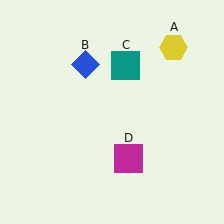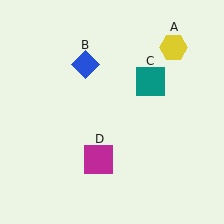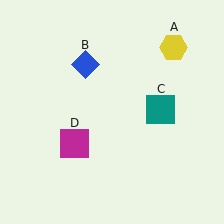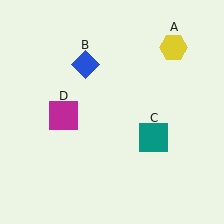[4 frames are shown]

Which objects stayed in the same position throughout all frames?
Yellow hexagon (object A) and blue diamond (object B) remained stationary.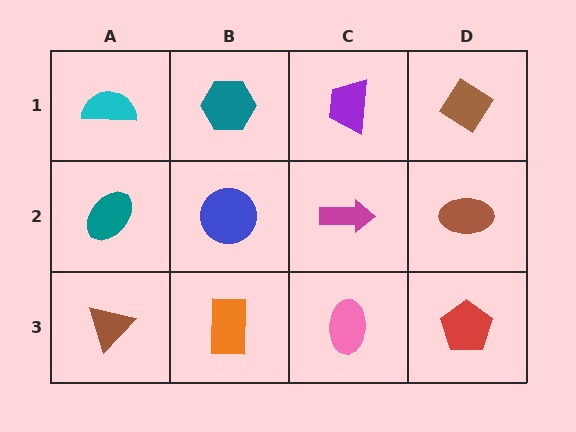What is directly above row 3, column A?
A teal ellipse.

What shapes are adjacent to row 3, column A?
A teal ellipse (row 2, column A), an orange rectangle (row 3, column B).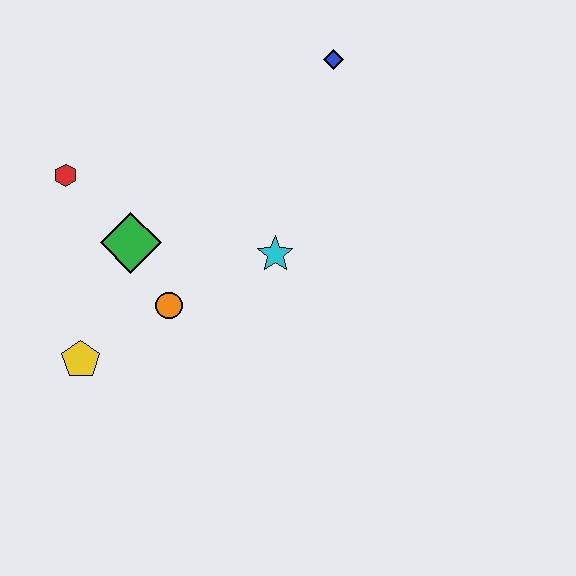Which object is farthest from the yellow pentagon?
The blue diamond is farthest from the yellow pentagon.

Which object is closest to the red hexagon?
The green diamond is closest to the red hexagon.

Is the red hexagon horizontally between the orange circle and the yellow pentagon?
No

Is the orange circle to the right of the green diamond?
Yes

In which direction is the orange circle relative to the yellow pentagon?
The orange circle is to the right of the yellow pentagon.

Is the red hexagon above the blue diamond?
No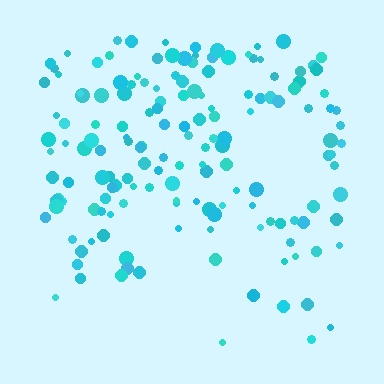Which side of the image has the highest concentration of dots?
The top.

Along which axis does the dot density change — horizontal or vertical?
Vertical.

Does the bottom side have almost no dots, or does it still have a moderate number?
Still a moderate number, just noticeably fewer than the top.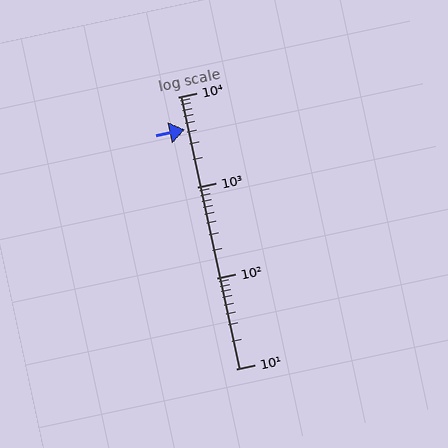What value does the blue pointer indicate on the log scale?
The pointer indicates approximately 4300.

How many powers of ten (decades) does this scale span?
The scale spans 3 decades, from 10 to 10000.